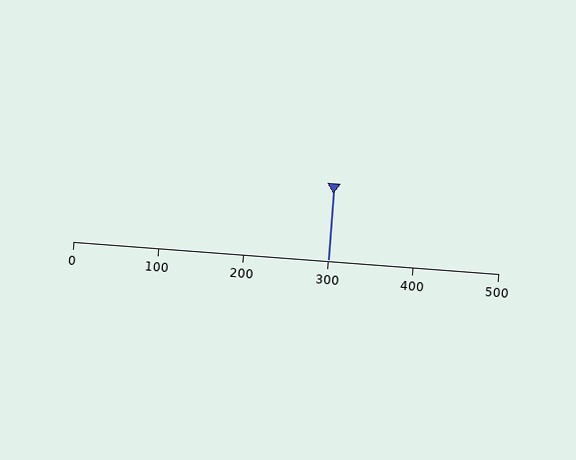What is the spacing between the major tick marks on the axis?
The major ticks are spaced 100 apart.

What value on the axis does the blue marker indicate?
The marker indicates approximately 300.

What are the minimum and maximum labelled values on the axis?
The axis runs from 0 to 500.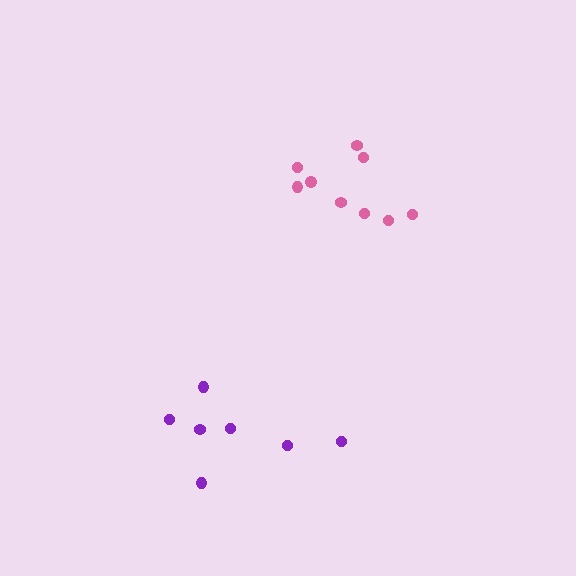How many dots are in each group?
Group 1: 9 dots, Group 2: 7 dots (16 total).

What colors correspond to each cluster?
The clusters are colored: pink, purple.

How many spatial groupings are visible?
There are 2 spatial groupings.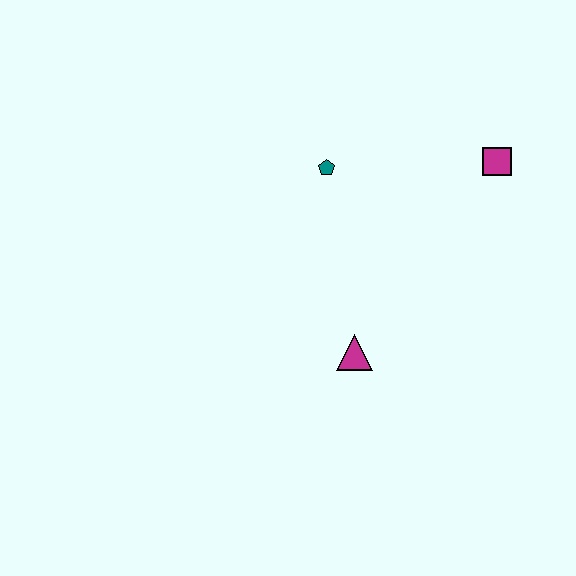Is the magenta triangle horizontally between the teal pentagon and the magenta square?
Yes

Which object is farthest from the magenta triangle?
The magenta square is farthest from the magenta triangle.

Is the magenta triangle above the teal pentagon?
No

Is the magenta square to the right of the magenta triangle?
Yes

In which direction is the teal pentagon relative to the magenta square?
The teal pentagon is to the left of the magenta square.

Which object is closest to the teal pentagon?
The magenta square is closest to the teal pentagon.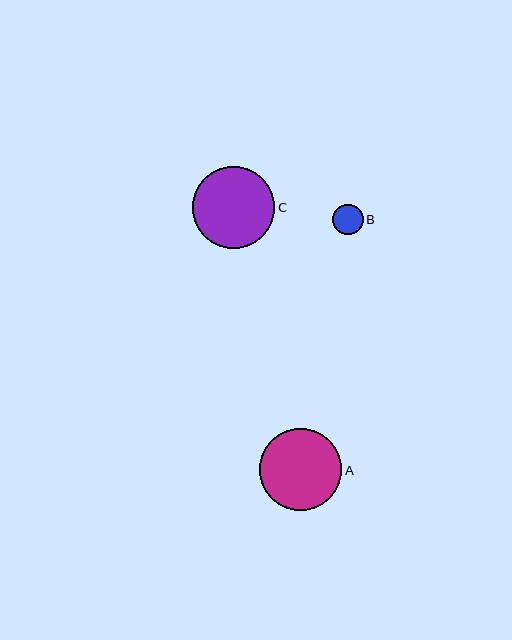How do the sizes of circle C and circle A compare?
Circle C and circle A are approximately the same size.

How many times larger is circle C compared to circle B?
Circle C is approximately 2.7 times the size of circle B.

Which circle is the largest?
Circle C is the largest with a size of approximately 82 pixels.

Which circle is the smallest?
Circle B is the smallest with a size of approximately 31 pixels.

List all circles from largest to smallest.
From largest to smallest: C, A, B.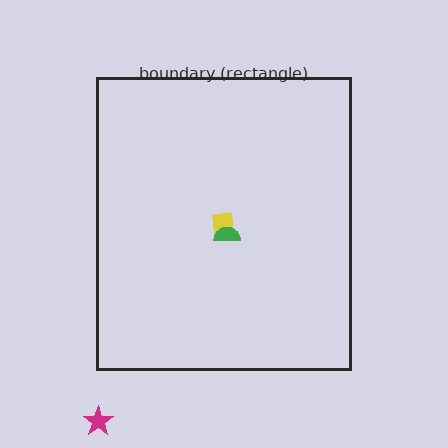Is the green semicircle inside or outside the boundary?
Inside.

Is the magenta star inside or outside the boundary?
Outside.